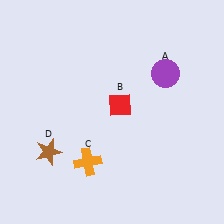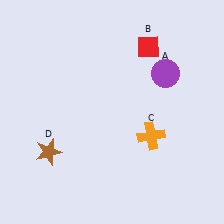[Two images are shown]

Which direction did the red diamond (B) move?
The red diamond (B) moved up.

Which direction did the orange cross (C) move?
The orange cross (C) moved right.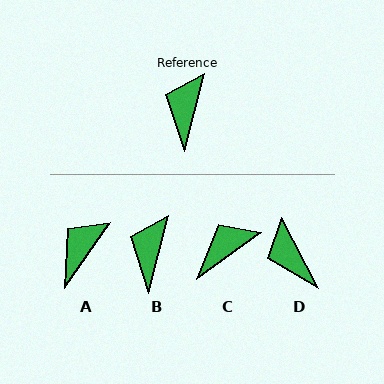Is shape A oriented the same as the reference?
No, it is off by about 20 degrees.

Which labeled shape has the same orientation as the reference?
B.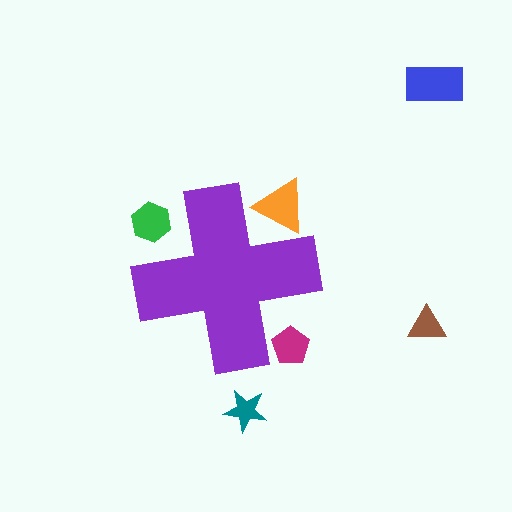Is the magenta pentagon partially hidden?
Yes, the magenta pentagon is partially hidden behind the purple cross.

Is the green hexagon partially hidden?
Yes, the green hexagon is partially hidden behind the purple cross.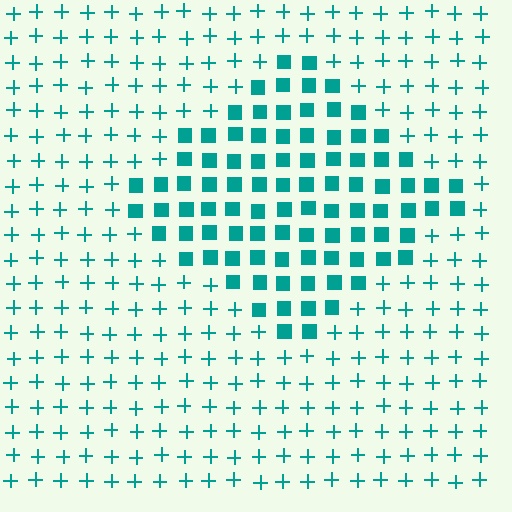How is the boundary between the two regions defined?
The boundary is defined by a change in element shape: squares inside vs. plus signs outside. All elements share the same color and spacing.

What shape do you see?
I see a diamond.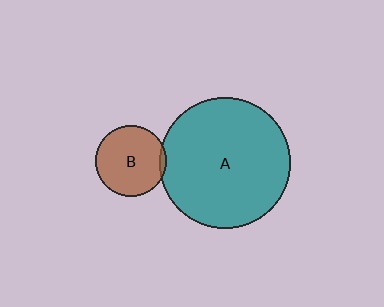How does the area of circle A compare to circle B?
Approximately 3.4 times.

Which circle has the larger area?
Circle A (teal).